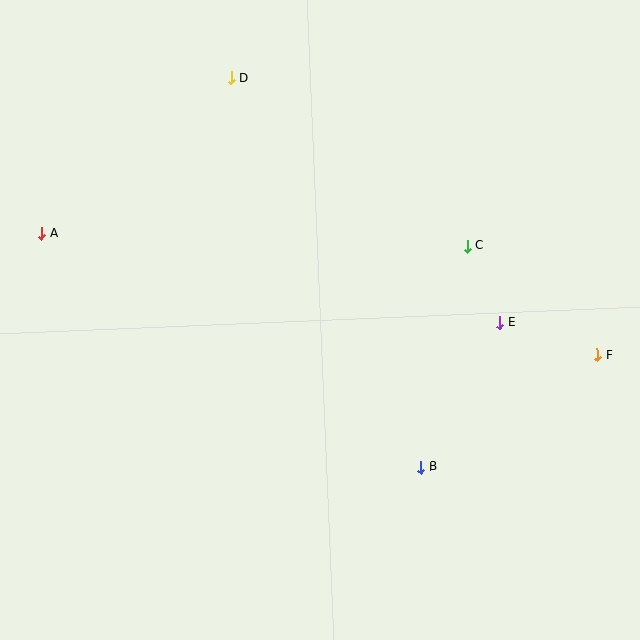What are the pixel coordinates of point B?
Point B is at (421, 467).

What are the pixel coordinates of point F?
Point F is at (598, 355).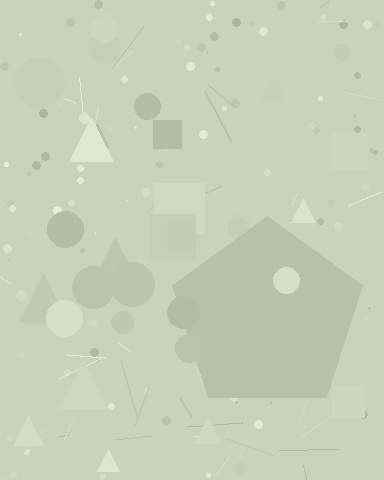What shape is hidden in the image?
A pentagon is hidden in the image.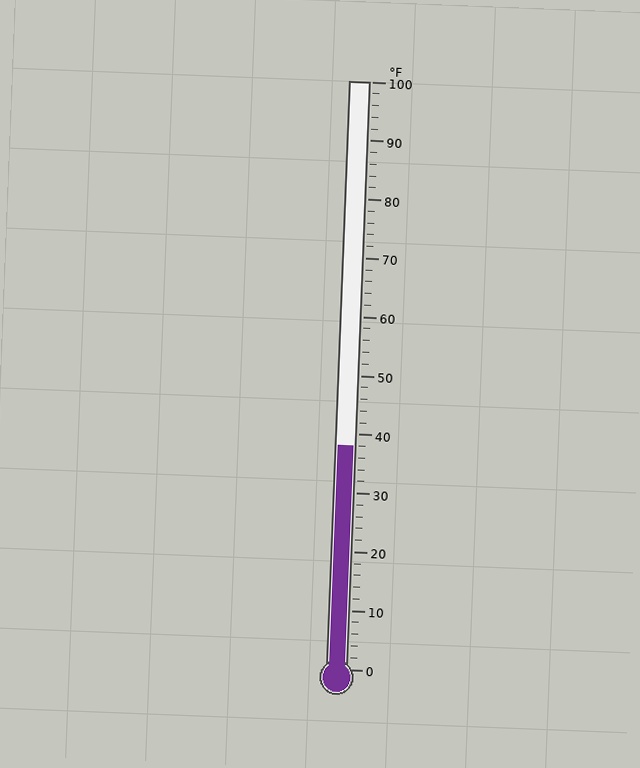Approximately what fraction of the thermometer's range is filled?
The thermometer is filled to approximately 40% of its range.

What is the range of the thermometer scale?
The thermometer scale ranges from 0°F to 100°F.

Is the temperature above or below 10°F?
The temperature is above 10°F.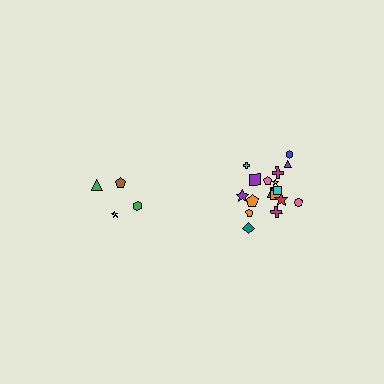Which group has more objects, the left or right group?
The right group.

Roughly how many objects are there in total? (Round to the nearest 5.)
Roughly 20 objects in total.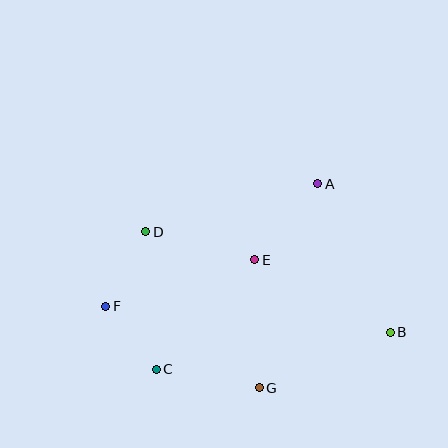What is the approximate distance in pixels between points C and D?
The distance between C and D is approximately 138 pixels.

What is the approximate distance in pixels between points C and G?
The distance between C and G is approximately 105 pixels.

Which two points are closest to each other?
Points C and F are closest to each other.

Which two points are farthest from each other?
Points B and F are farthest from each other.